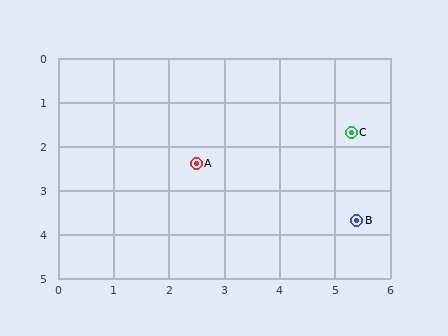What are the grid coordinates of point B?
Point B is at approximately (5.4, 3.7).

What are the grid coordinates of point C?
Point C is at approximately (5.3, 1.7).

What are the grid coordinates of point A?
Point A is at approximately (2.5, 2.4).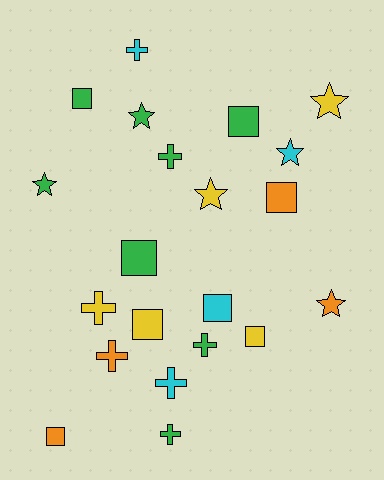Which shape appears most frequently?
Square, with 8 objects.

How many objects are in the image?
There are 21 objects.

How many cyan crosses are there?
There are 2 cyan crosses.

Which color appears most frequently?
Green, with 8 objects.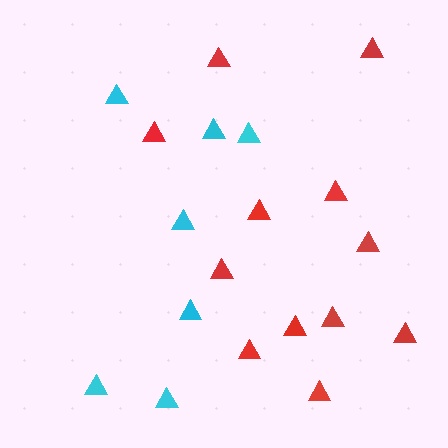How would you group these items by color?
There are 2 groups: one group of cyan triangles (7) and one group of red triangles (12).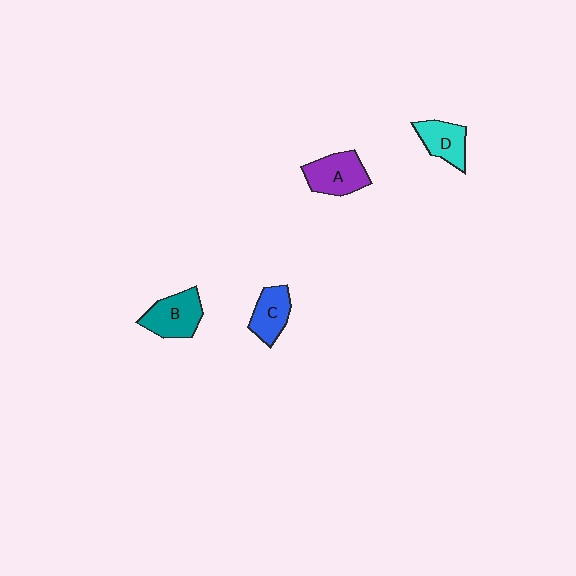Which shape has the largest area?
Shape B (teal).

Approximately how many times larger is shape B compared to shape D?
Approximately 1.2 times.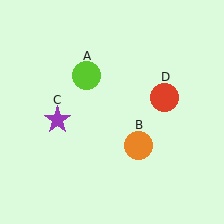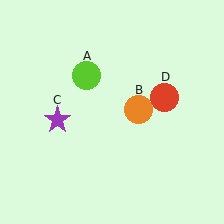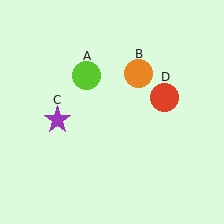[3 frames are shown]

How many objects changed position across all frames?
1 object changed position: orange circle (object B).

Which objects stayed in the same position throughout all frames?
Lime circle (object A) and purple star (object C) and red circle (object D) remained stationary.